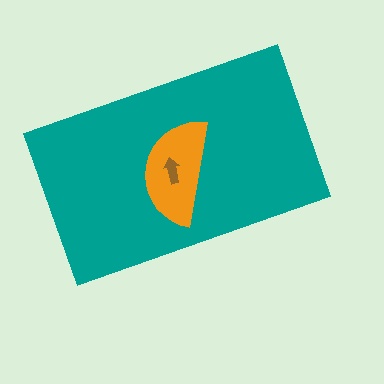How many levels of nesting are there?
3.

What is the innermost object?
The brown arrow.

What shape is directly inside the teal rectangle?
The orange semicircle.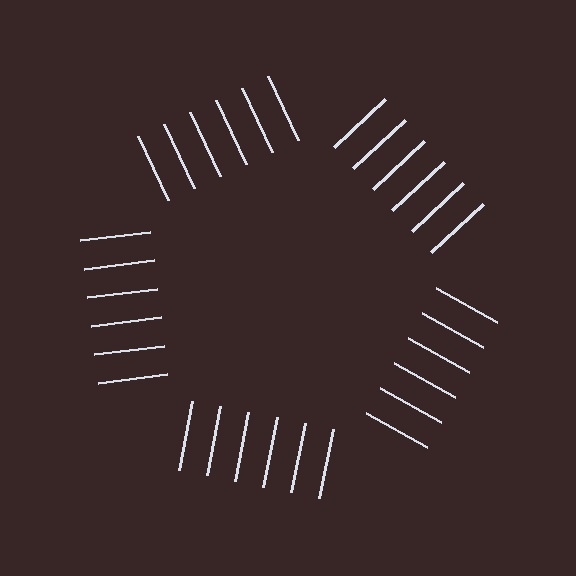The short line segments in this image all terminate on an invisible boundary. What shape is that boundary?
An illusory pentagon — the line segments terminate on its edges but no continuous stroke is drawn.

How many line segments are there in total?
30 — 6 along each of the 5 edges.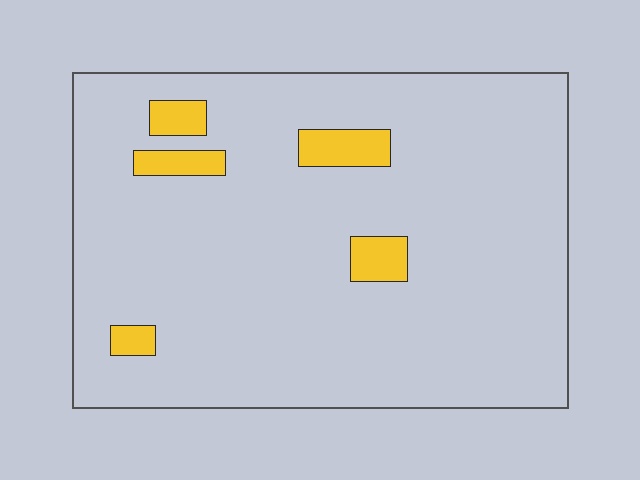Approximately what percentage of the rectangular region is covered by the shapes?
Approximately 5%.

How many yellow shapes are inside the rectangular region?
5.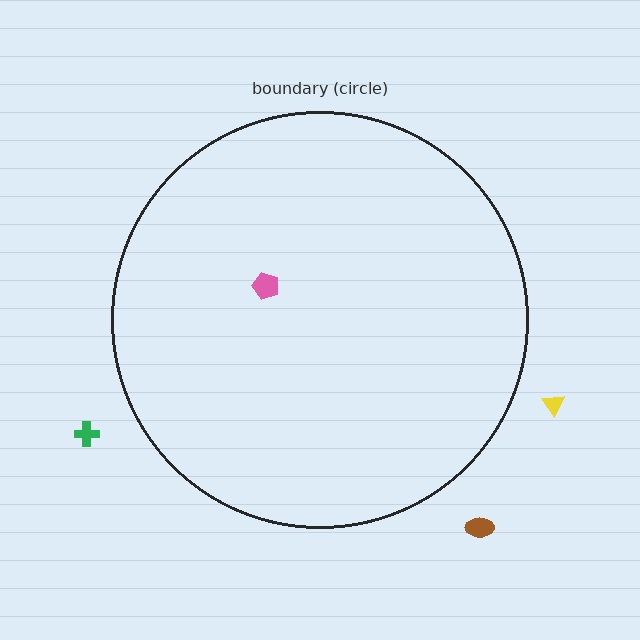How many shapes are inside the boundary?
1 inside, 3 outside.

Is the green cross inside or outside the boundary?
Outside.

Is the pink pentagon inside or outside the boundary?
Inside.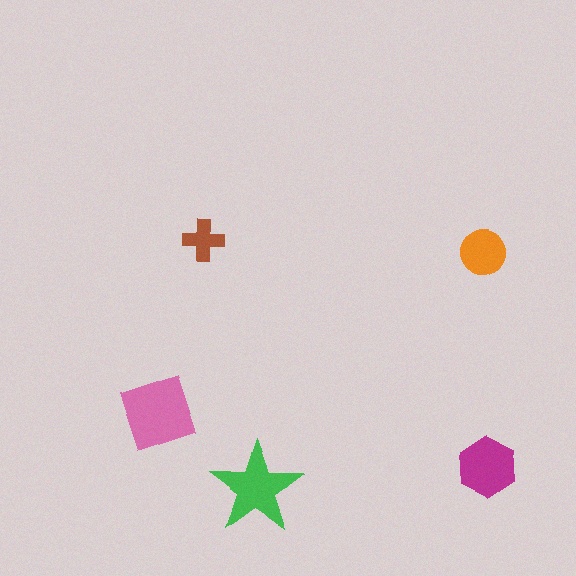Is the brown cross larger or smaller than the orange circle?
Smaller.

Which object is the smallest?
The brown cross.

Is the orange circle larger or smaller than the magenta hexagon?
Smaller.